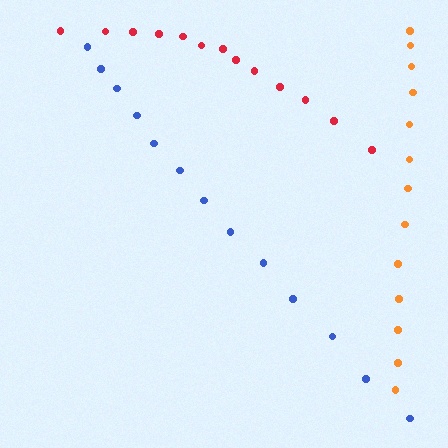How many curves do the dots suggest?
There are 3 distinct paths.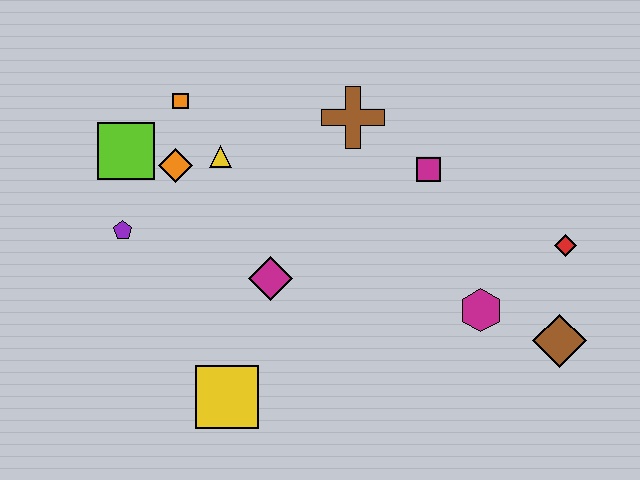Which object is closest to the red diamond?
The brown diamond is closest to the red diamond.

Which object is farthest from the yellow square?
The red diamond is farthest from the yellow square.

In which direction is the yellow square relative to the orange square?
The yellow square is below the orange square.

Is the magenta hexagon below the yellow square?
No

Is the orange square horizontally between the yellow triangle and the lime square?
Yes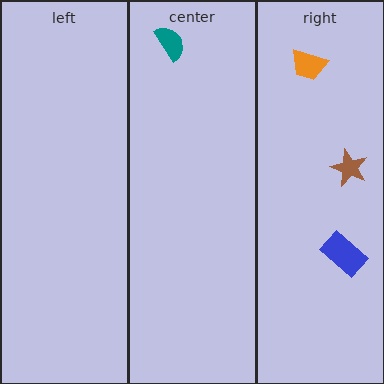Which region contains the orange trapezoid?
The right region.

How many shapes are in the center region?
1.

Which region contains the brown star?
The right region.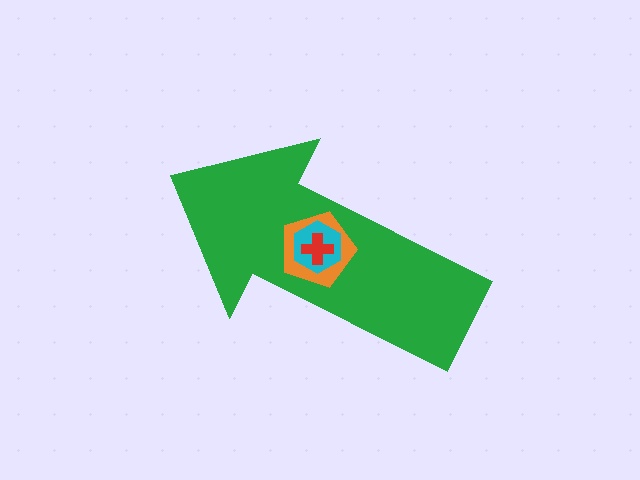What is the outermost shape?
The green arrow.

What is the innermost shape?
The red cross.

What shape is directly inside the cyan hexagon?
The red cross.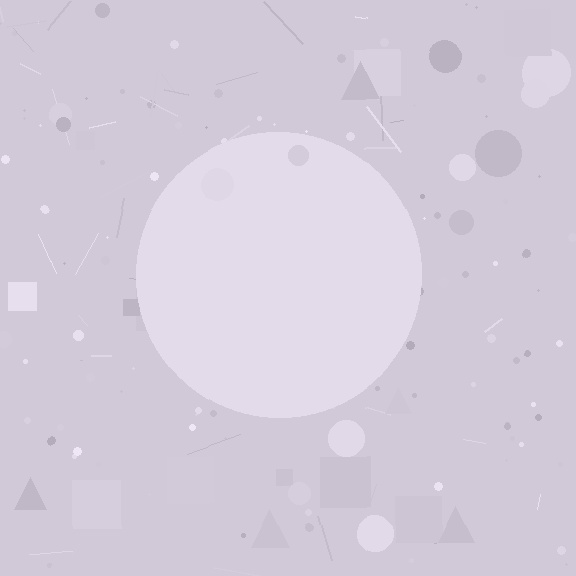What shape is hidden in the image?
A circle is hidden in the image.